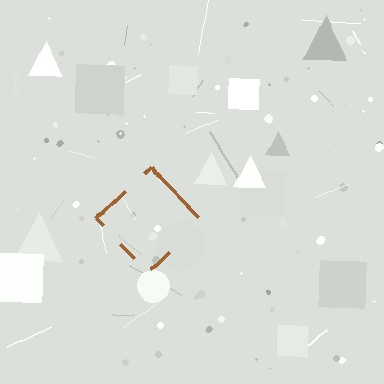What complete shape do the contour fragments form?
The contour fragments form a diamond.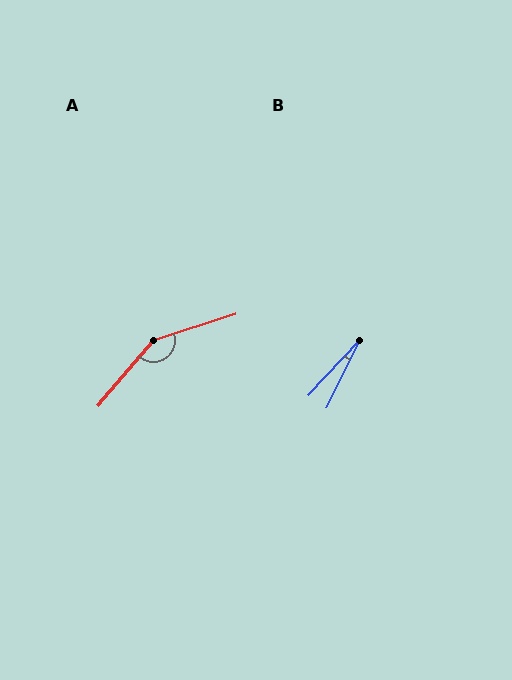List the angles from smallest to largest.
B (17°), A (148°).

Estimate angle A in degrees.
Approximately 148 degrees.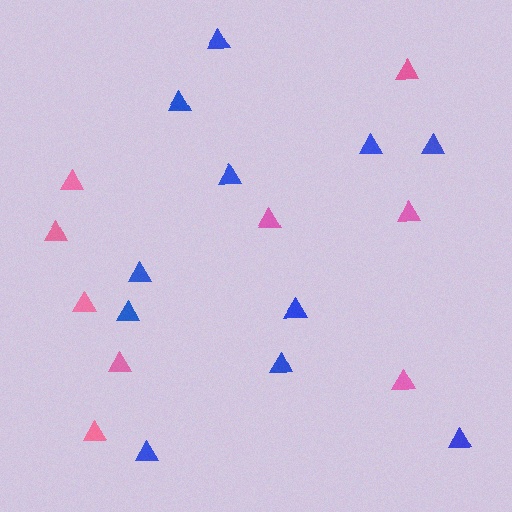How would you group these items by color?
There are 2 groups: one group of pink triangles (9) and one group of blue triangles (11).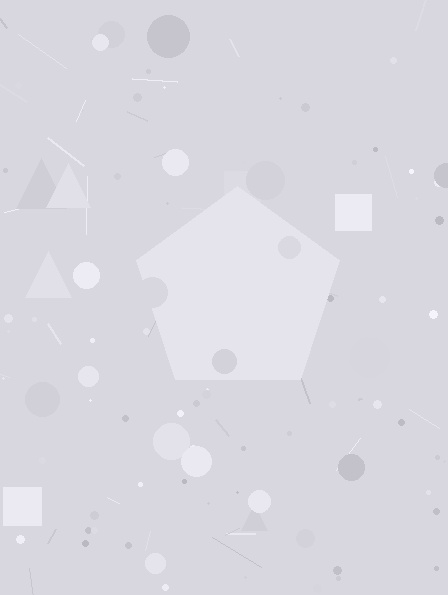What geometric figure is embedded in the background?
A pentagon is embedded in the background.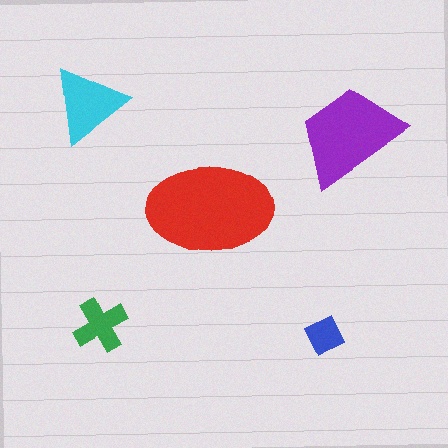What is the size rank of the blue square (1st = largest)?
5th.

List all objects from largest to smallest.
The red ellipse, the purple trapezoid, the cyan triangle, the green cross, the blue square.